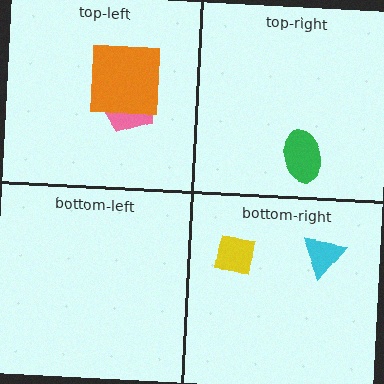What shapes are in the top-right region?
The green ellipse.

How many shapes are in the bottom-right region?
2.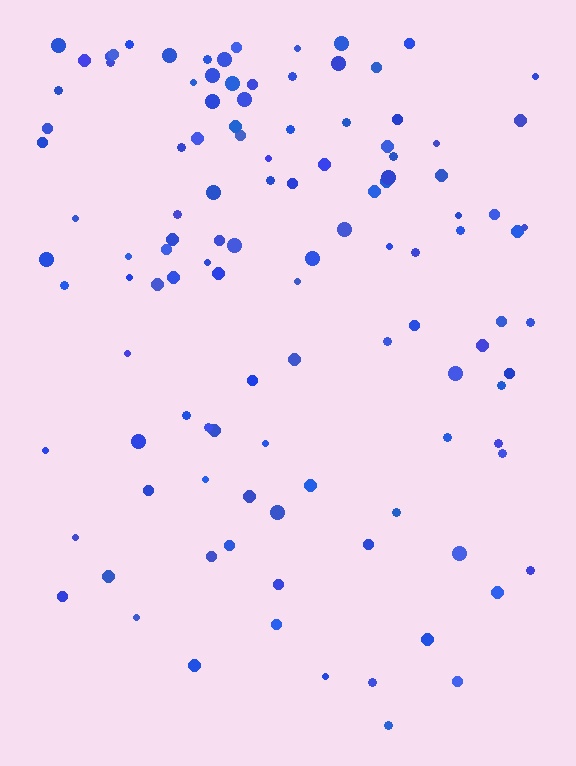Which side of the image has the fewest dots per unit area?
The bottom.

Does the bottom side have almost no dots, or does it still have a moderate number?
Still a moderate number, just noticeably fewer than the top.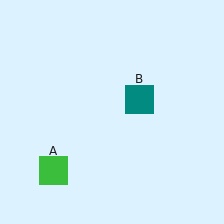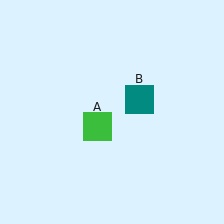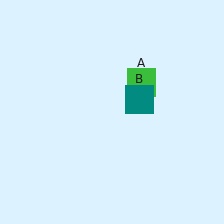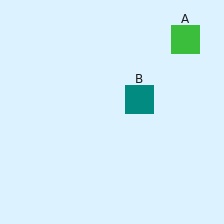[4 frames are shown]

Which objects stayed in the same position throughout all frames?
Teal square (object B) remained stationary.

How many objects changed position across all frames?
1 object changed position: green square (object A).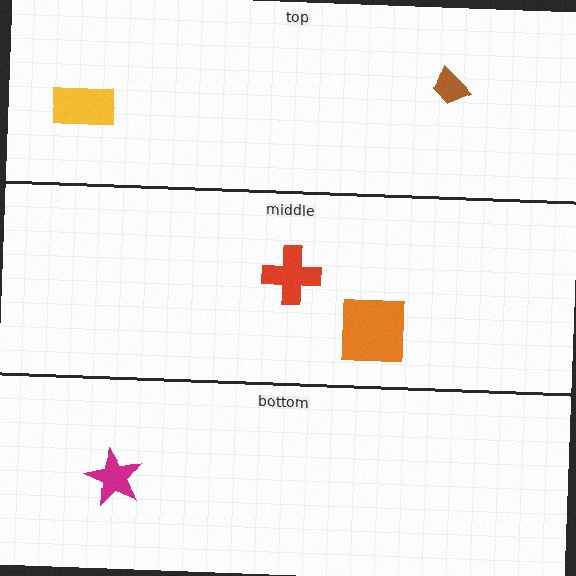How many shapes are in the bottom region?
1.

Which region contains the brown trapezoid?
The top region.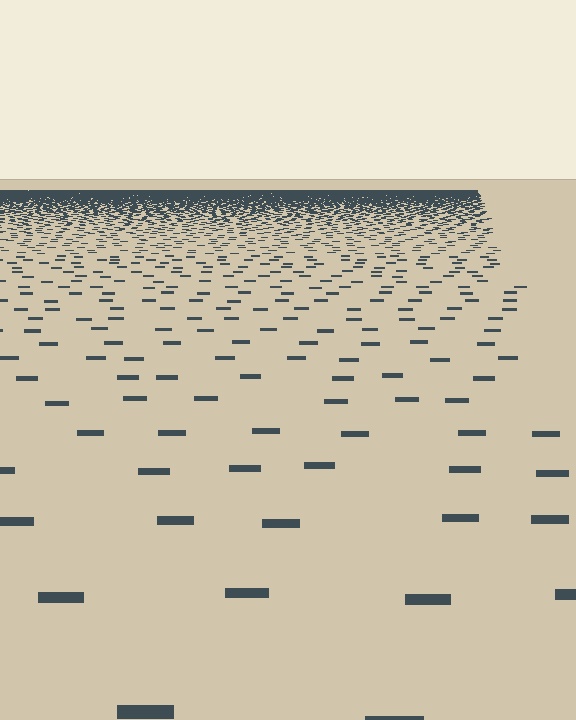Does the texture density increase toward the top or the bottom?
Density increases toward the top.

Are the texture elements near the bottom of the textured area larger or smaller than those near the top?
Larger. Near the bottom, elements are closer to the viewer and appear at a bigger on-screen size.